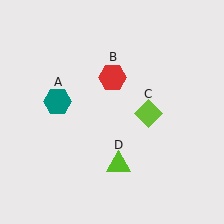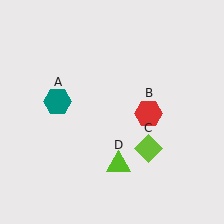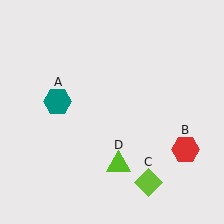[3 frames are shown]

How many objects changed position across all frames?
2 objects changed position: red hexagon (object B), lime diamond (object C).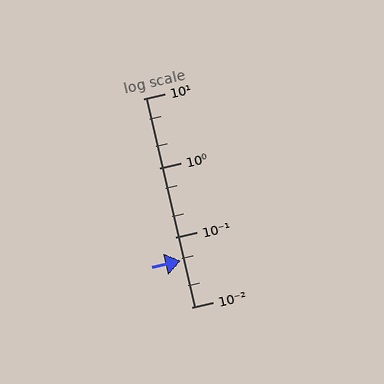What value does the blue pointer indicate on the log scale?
The pointer indicates approximately 0.047.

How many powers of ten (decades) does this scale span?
The scale spans 3 decades, from 0.01 to 10.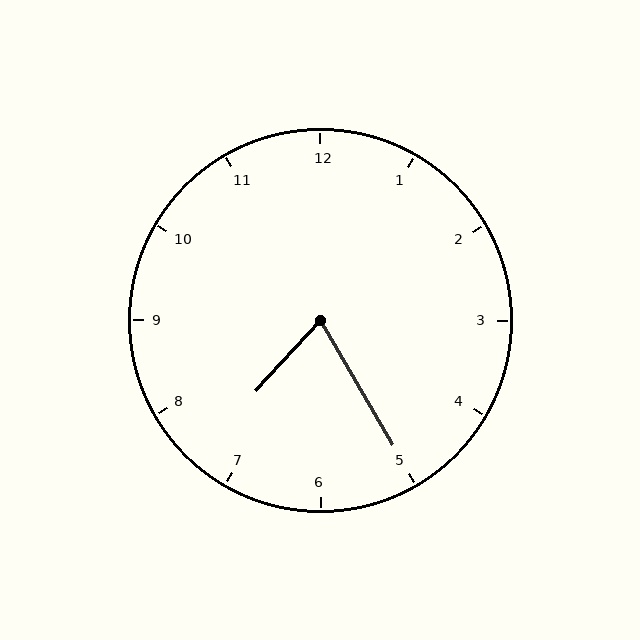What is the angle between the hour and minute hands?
Approximately 72 degrees.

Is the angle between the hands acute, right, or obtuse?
It is acute.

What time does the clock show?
7:25.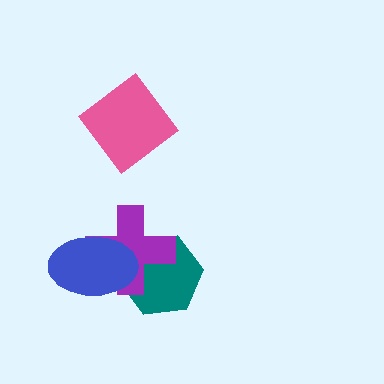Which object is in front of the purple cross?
The blue ellipse is in front of the purple cross.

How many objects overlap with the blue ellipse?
2 objects overlap with the blue ellipse.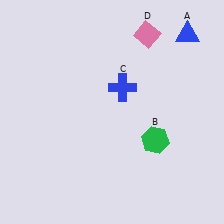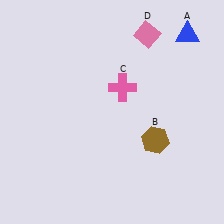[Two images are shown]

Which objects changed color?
B changed from green to brown. C changed from blue to pink.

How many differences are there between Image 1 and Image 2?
There are 2 differences between the two images.